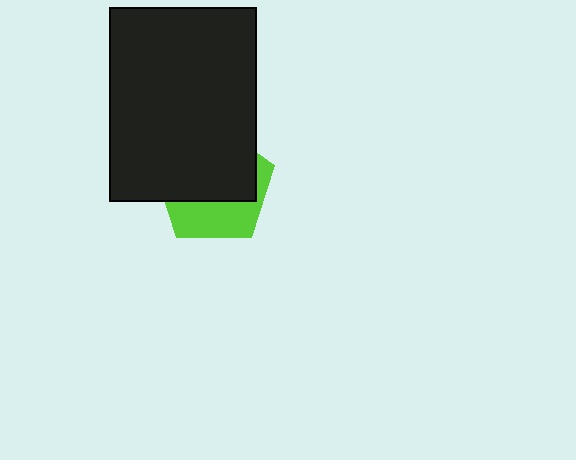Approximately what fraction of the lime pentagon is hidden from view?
Roughly 63% of the lime pentagon is hidden behind the black rectangle.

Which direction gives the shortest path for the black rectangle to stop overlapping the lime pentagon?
Moving up gives the shortest separation.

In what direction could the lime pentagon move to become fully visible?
The lime pentagon could move down. That would shift it out from behind the black rectangle entirely.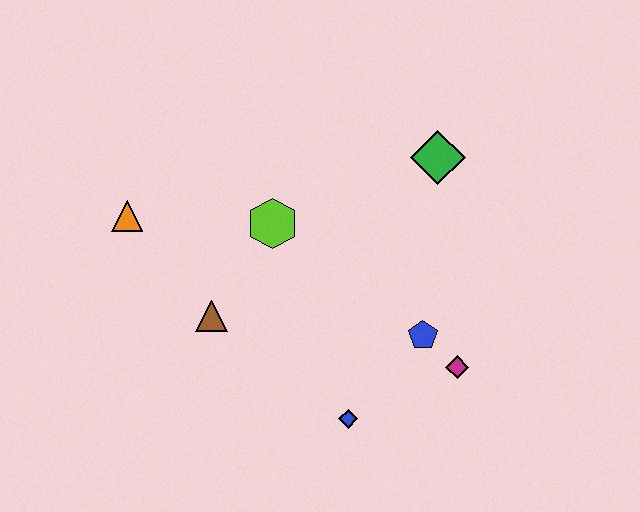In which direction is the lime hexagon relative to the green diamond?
The lime hexagon is to the left of the green diamond.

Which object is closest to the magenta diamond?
The blue pentagon is closest to the magenta diamond.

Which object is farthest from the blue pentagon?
The orange triangle is farthest from the blue pentagon.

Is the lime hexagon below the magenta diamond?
No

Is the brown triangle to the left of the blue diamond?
Yes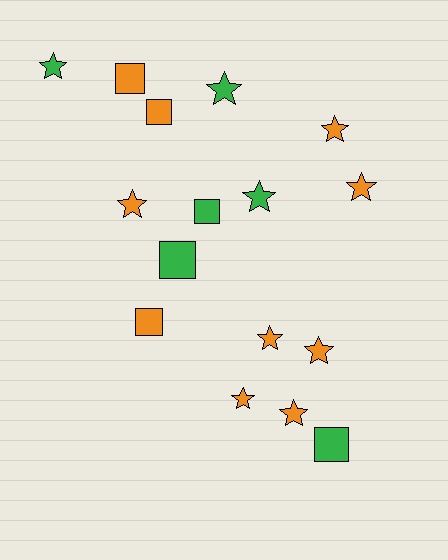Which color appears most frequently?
Orange, with 10 objects.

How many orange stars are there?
There are 7 orange stars.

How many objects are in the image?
There are 16 objects.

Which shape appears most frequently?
Star, with 10 objects.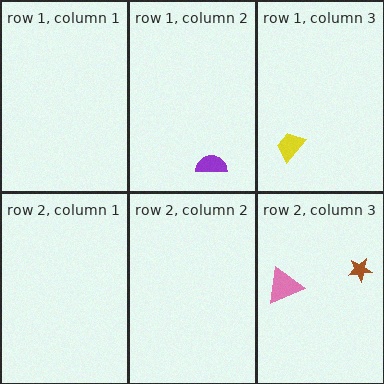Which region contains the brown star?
The row 2, column 3 region.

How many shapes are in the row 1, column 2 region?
1.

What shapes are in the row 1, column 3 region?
The yellow trapezoid.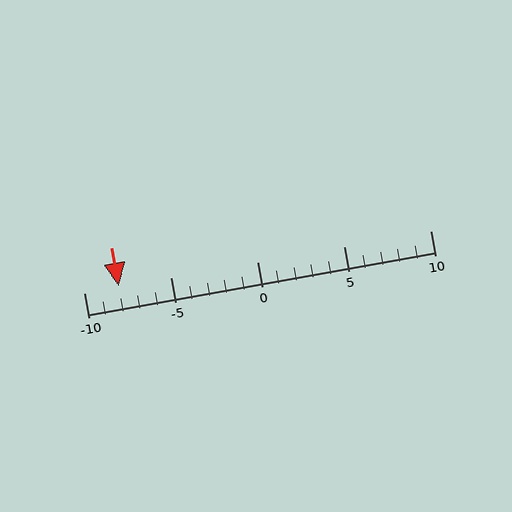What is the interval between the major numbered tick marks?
The major tick marks are spaced 5 units apart.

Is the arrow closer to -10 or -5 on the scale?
The arrow is closer to -10.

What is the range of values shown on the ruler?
The ruler shows values from -10 to 10.